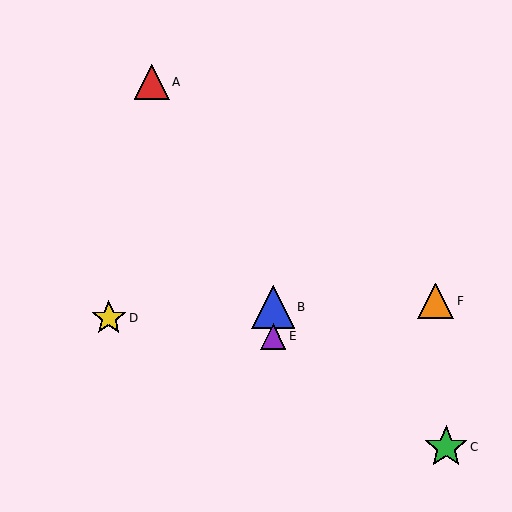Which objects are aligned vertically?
Objects B, E are aligned vertically.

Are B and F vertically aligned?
No, B is at x≈273 and F is at x≈436.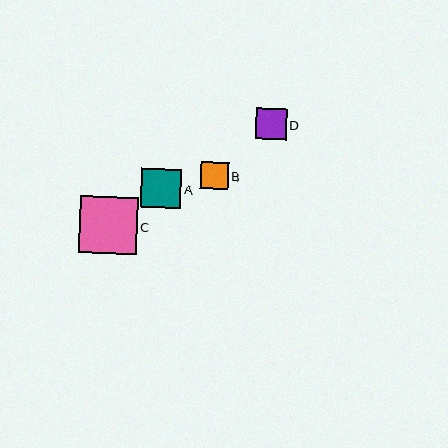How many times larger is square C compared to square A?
Square C is approximately 1.4 times the size of square A.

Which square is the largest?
Square C is the largest with a size of approximately 57 pixels.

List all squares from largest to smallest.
From largest to smallest: C, A, D, B.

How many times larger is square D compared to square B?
Square D is approximately 1.1 times the size of square B.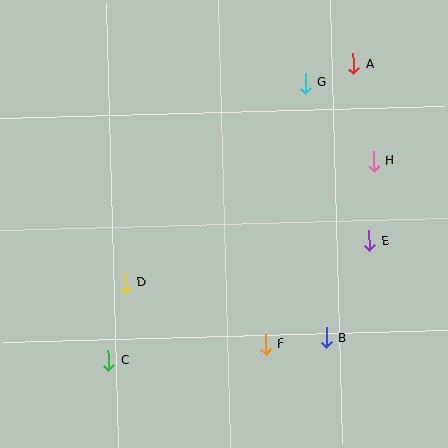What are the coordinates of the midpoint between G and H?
The midpoint between G and H is at (339, 122).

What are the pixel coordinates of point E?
Point E is at (369, 241).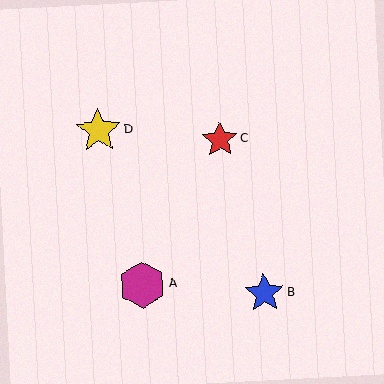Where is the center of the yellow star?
The center of the yellow star is at (98, 131).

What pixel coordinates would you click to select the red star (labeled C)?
Click at (220, 140) to select the red star C.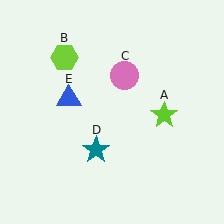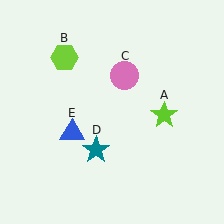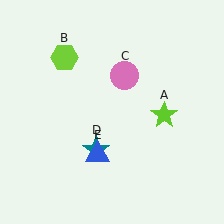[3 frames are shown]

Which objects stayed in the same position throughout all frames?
Lime star (object A) and lime hexagon (object B) and pink circle (object C) and teal star (object D) remained stationary.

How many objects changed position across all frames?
1 object changed position: blue triangle (object E).